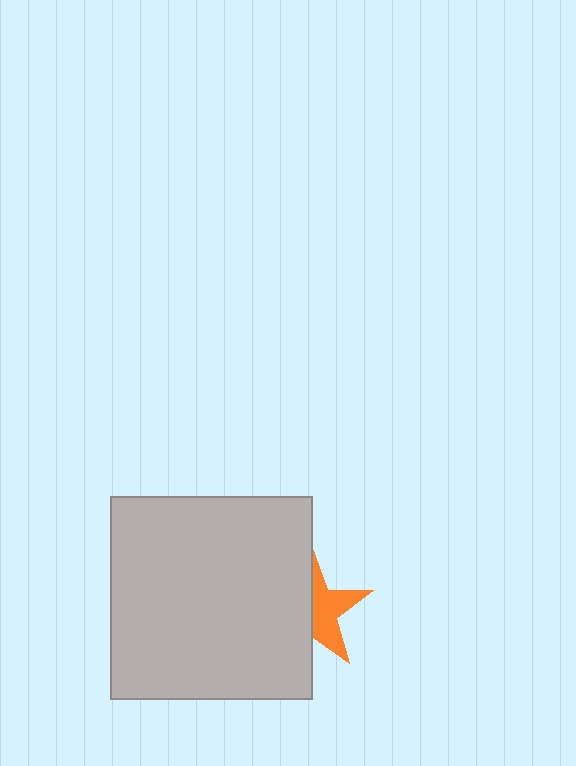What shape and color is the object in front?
The object in front is a light gray square.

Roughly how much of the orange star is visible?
About half of it is visible (roughly 47%).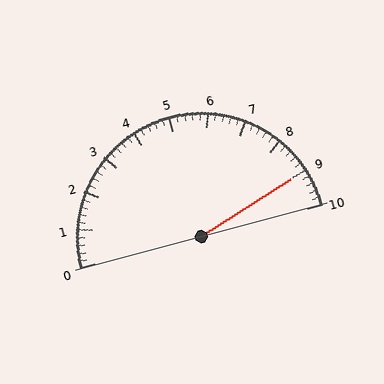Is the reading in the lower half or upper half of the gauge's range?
The reading is in the upper half of the range (0 to 10).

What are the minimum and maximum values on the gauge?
The gauge ranges from 0 to 10.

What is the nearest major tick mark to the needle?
The nearest major tick mark is 9.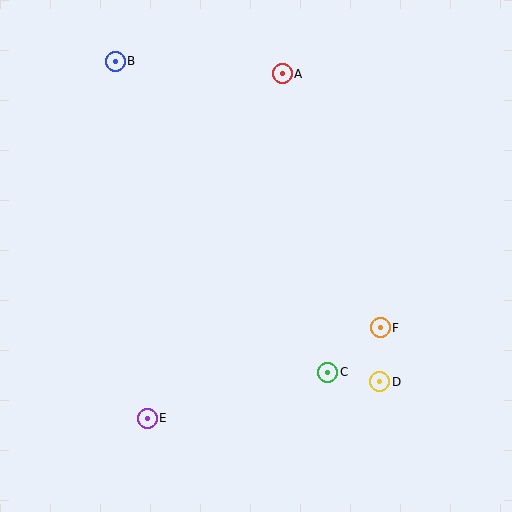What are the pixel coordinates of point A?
Point A is at (282, 74).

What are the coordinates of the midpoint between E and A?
The midpoint between E and A is at (215, 246).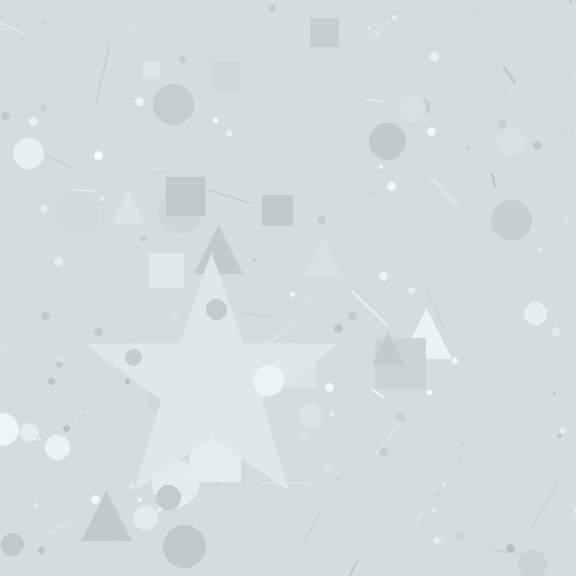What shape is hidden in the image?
A star is hidden in the image.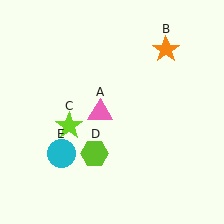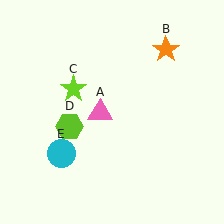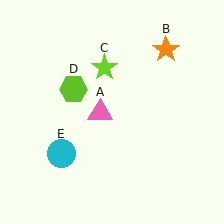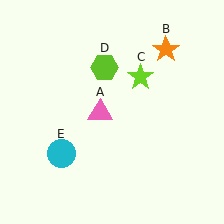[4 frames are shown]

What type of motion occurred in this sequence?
The lime star (object C), lime hexagon (object D) rotated clockwise around the center of the scene.